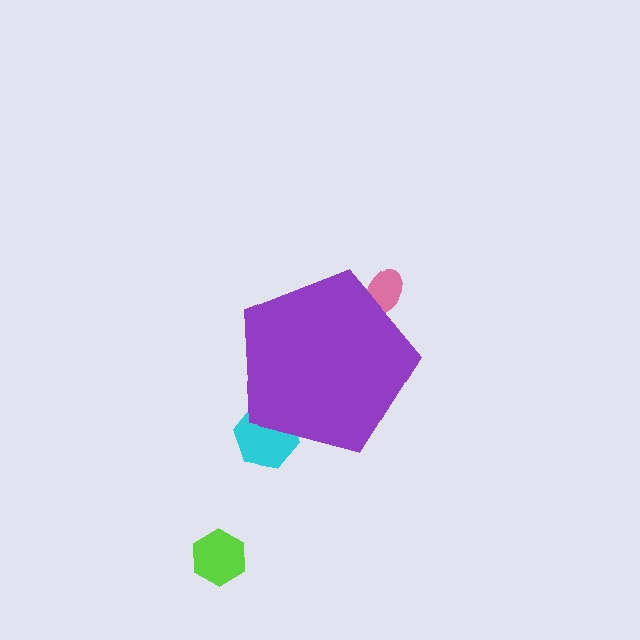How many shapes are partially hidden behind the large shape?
2 shapes are partially hidden.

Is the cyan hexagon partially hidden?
Yes, the cyan hexagon is partially hidden behind the purple pentagon.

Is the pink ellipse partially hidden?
Yes, the pink ellipse is partially hidden behind the purple pentagon.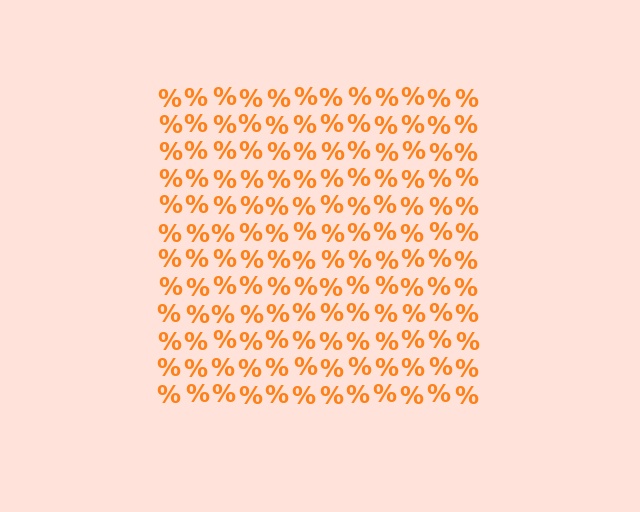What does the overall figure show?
The overall figure shows a square.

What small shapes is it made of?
It is made of small percent signs.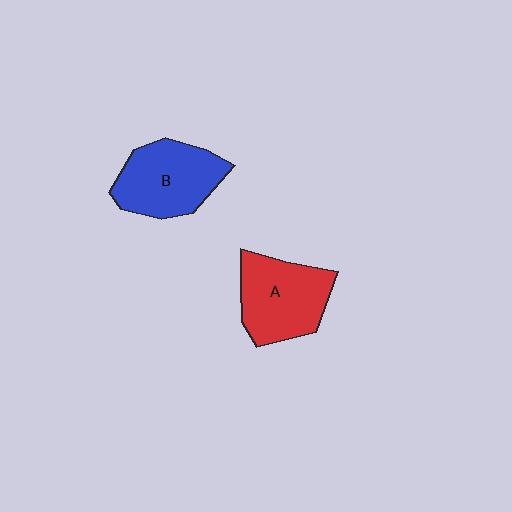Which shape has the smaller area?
Shape B (blue).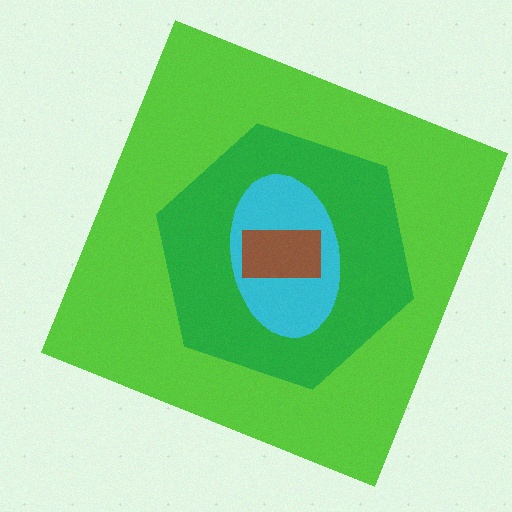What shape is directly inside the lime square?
The green hexagon.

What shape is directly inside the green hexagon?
The cyan ellipse.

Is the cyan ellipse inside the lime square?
Yes.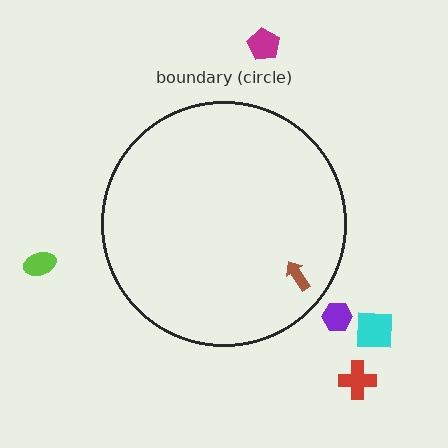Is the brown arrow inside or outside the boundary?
Inside.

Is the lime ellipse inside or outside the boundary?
Outside.